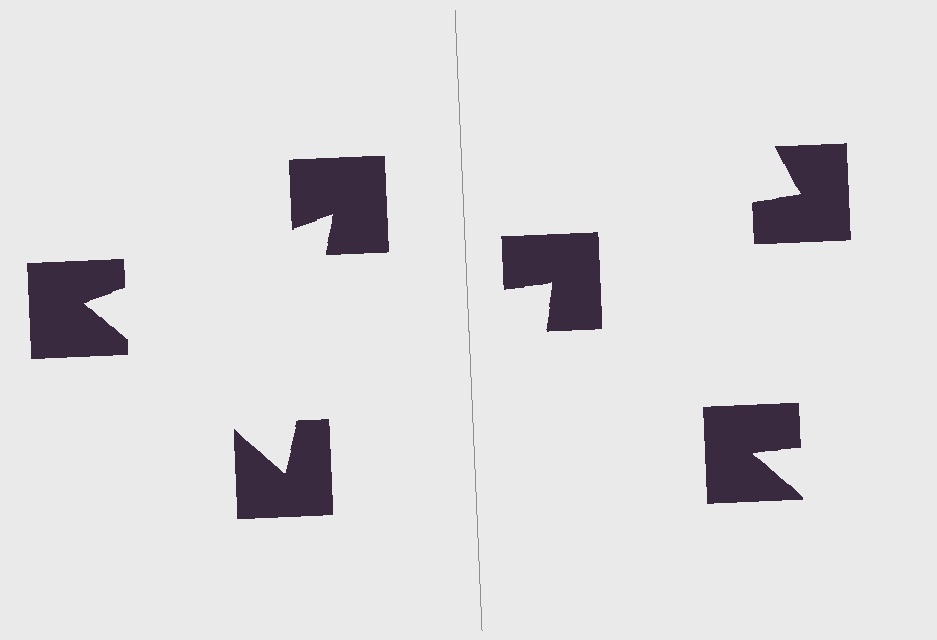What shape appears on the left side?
An illusory triangle.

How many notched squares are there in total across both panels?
6 — 3 on each side.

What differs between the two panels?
The notched squares are positioned identically on both sides; only the wedge orientations differ. On the left they align to a triangle; on the right they are misaligned.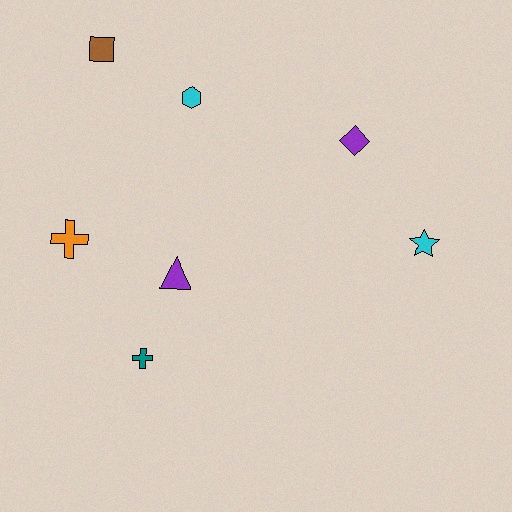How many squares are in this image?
There is 1 square.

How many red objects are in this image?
There are no red objects.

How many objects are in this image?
There are 7 objects.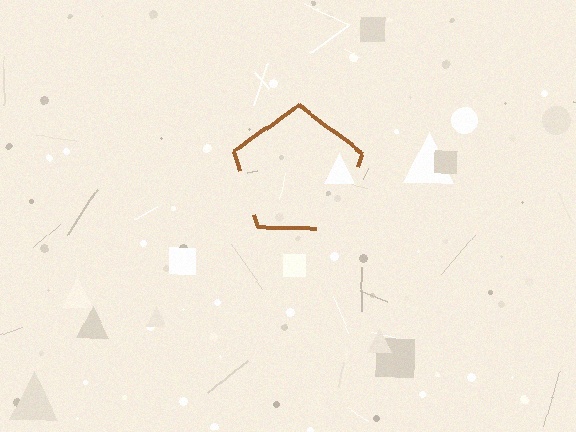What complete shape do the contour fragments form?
The contour fragments form a pentagon.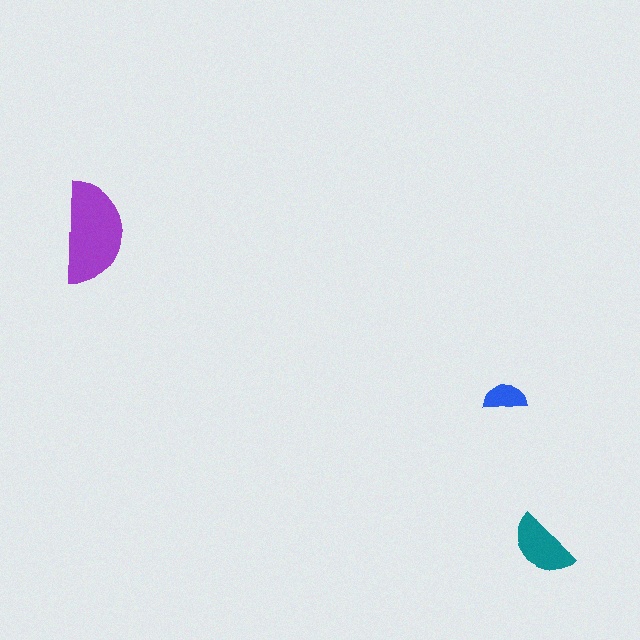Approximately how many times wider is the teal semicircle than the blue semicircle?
About 1.5 times wider.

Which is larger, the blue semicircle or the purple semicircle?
The purple one.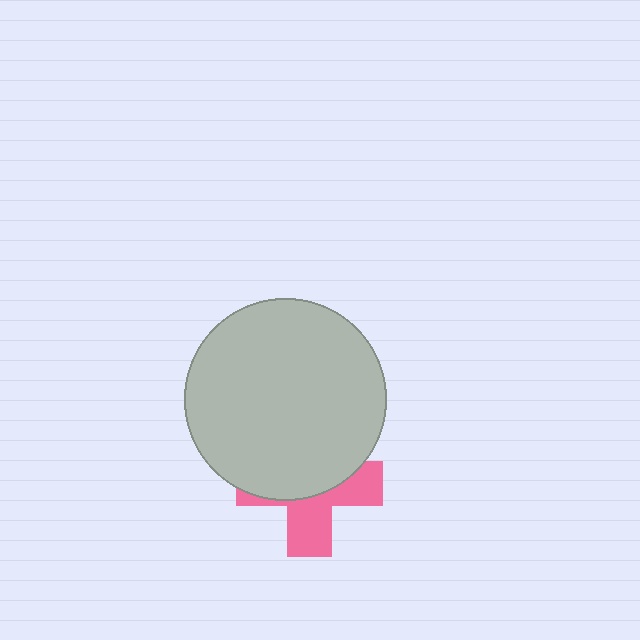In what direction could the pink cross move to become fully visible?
The pink cross could move down. That would shift it out from behind the light gray circle entirely.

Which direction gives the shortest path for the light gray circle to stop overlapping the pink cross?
Moving up gives the shortest separation.